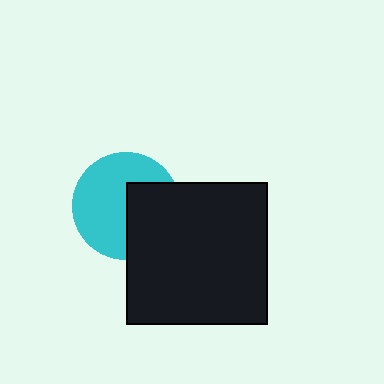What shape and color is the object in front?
The object in front is a black square.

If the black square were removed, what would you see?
You would see the complete cyan circle.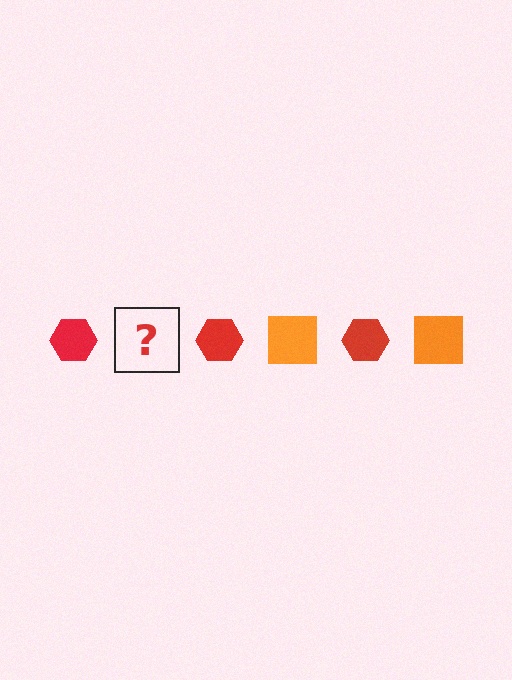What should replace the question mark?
The question mark should be replaced with an orange square.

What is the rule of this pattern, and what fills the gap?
The rule is that the pattern alternates between red hexagon and orange square. The gap should be filled with an orange square.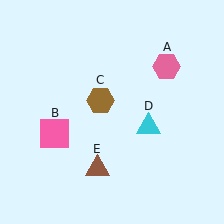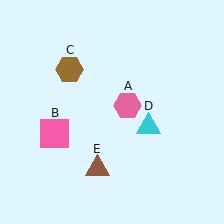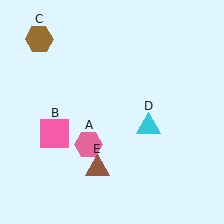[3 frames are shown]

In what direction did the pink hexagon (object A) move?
The pink hexagon (object A) moved down and to the left.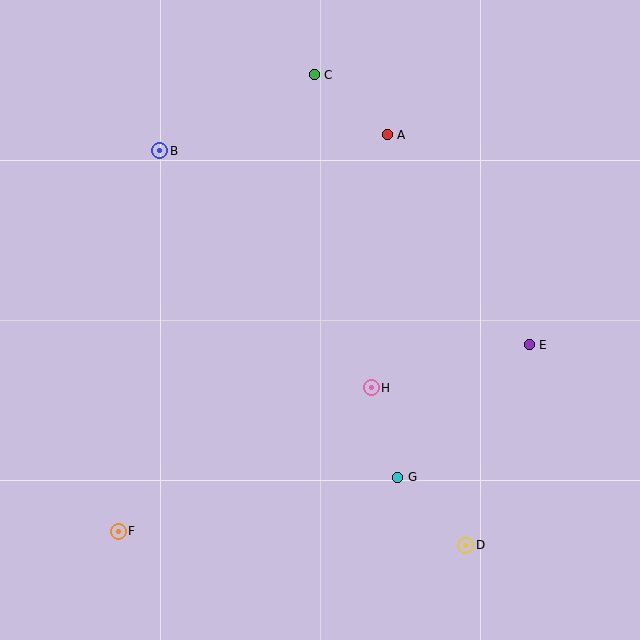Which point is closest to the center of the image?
Point H at (371, 388) is closest to the center.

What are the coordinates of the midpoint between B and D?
The midpoint between B and D is at (313, 348).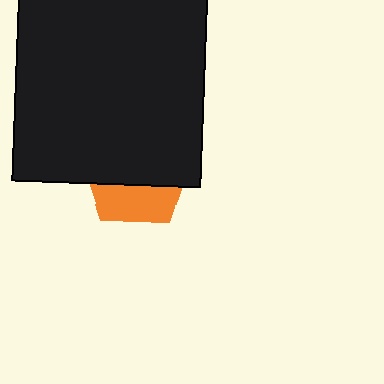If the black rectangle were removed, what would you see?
You would see the complete orange pentagon.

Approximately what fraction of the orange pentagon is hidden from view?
Roughly 64% of the orange pentagon is hidden behind the black rectangle.